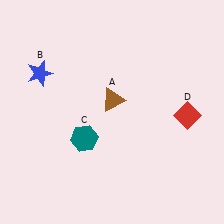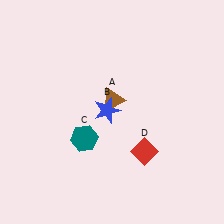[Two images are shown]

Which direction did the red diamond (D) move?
The red diamond (D) moved left.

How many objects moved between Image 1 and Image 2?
2 objects moved between the two images.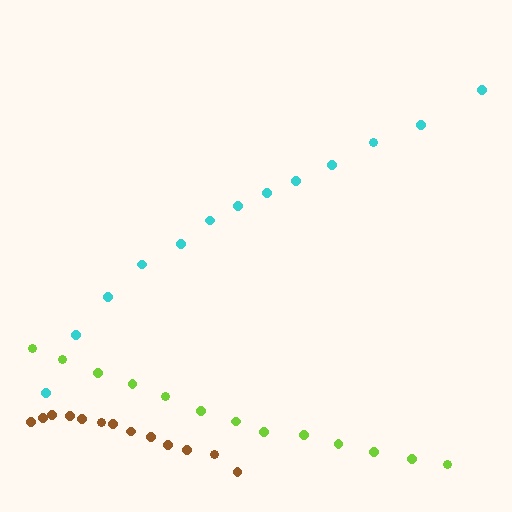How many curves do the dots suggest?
There are 3 distinct paths.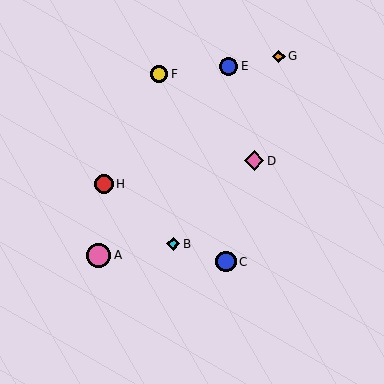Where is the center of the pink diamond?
The center of the pink diamond is at (254, 161).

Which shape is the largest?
The pink circle (labeled A) is the largest.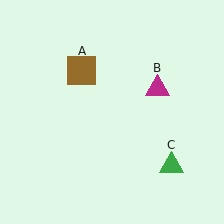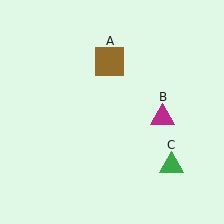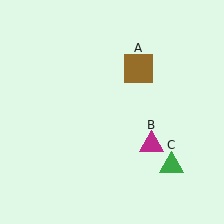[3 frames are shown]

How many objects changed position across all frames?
2 objects changed position: brown square (object A), magenta triangle (object B).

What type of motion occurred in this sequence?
The brown square (object A), magenta triangle (object B) rotated clockwise around the center of the scene.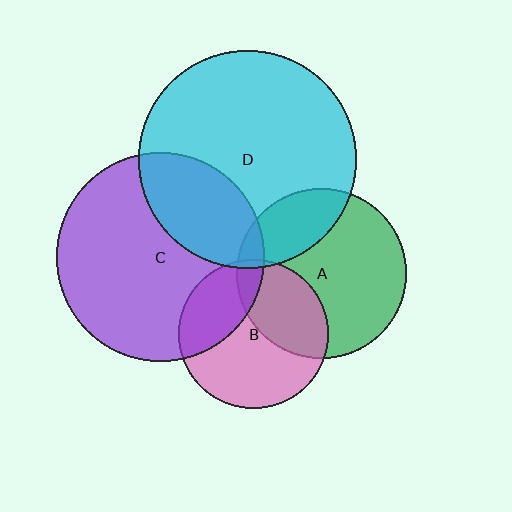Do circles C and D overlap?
Yes.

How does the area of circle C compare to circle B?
Approximately 2.0 times.